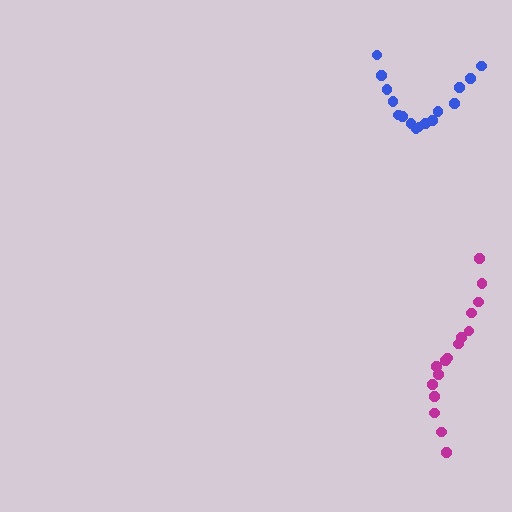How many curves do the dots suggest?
There are 2 distinct paths.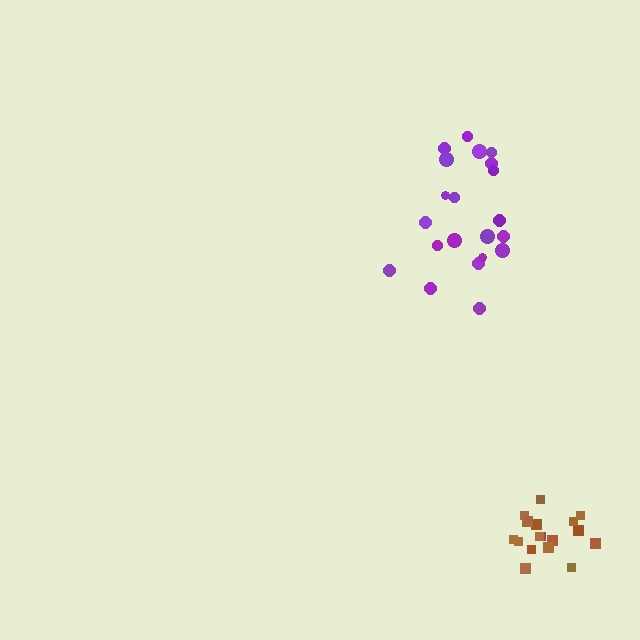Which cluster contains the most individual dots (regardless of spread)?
Purple (21).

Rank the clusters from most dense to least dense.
brown, purple.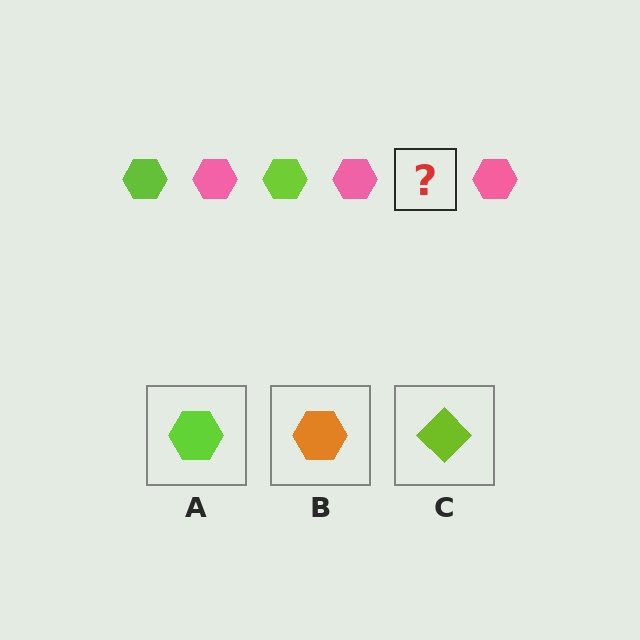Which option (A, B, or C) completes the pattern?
A.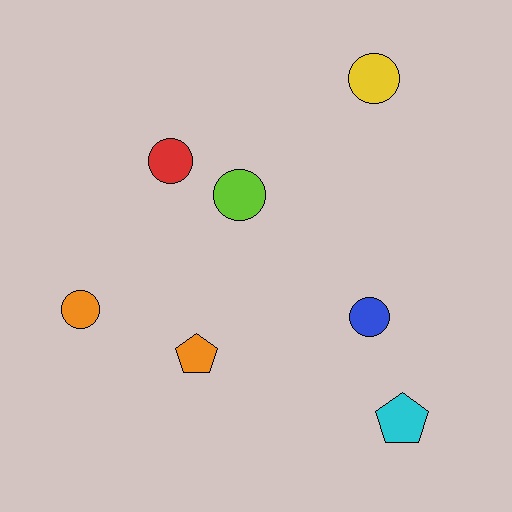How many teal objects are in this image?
There are no teal objects.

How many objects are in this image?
There are 7 objects.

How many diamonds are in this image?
There are no diamonds.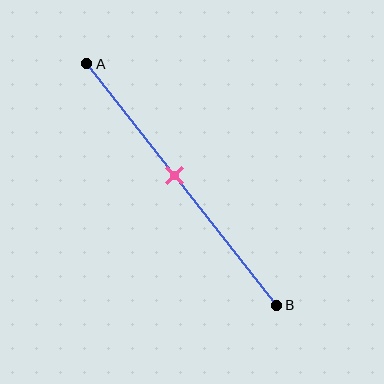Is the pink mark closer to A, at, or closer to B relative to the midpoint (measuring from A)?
The pink mark is closer to point A than the midpoint of segment AB.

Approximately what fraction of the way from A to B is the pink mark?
The pink mark is approximately 45% of the way from A to B.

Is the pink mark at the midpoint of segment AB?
No, the mark is at about 45% from A, not at the 50% midpoint.